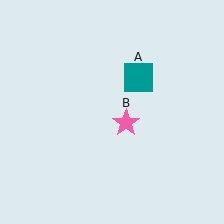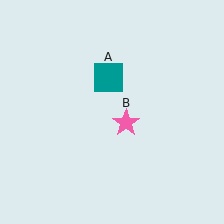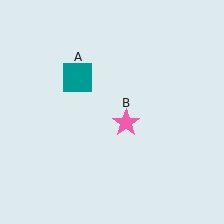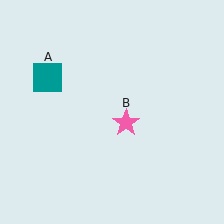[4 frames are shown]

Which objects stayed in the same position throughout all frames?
Pink star (object B) remained stationary.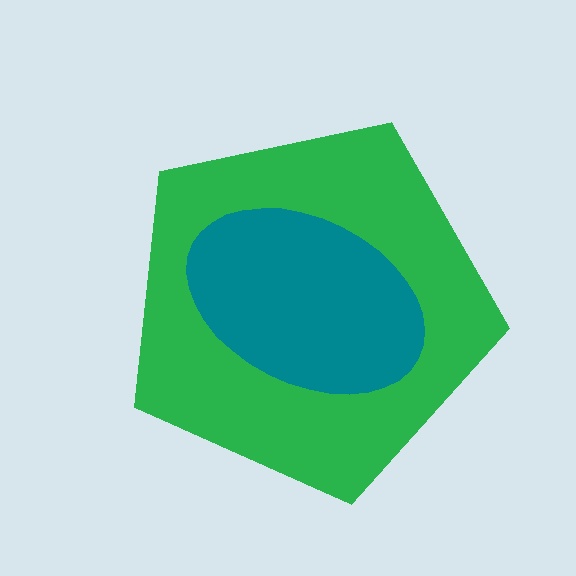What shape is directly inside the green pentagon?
The teal ellipse.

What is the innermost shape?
The teal ellipse.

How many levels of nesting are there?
2.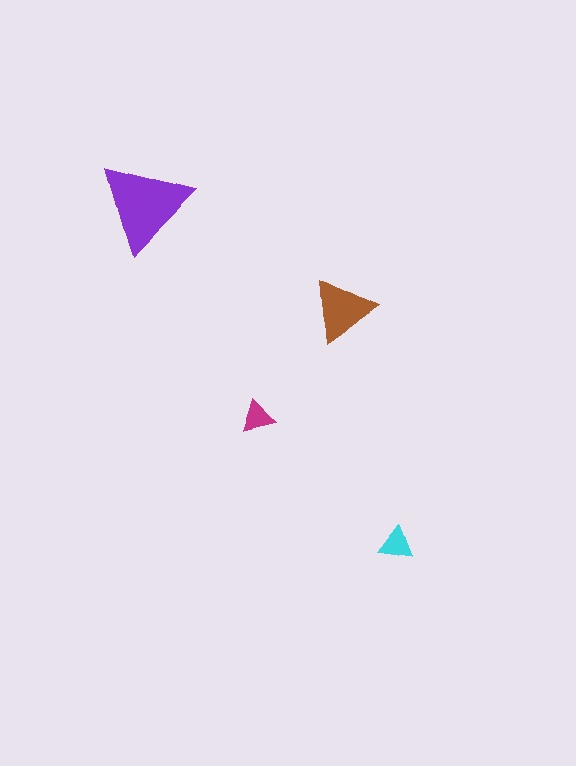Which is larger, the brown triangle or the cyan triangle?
The brown one.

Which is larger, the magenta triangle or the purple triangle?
The purple one.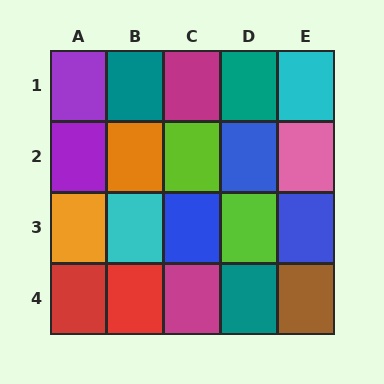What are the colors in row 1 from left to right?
Purple, teal, magenta, teal, cyan.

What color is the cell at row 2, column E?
Pink.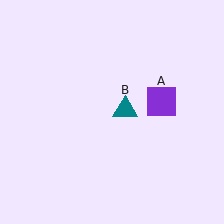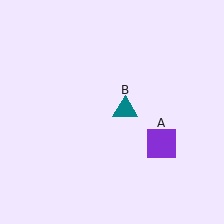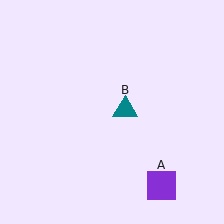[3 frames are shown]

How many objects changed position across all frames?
1 object changed position: purple square (object A).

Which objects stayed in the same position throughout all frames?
Teal triangle (object B) remained stationary.